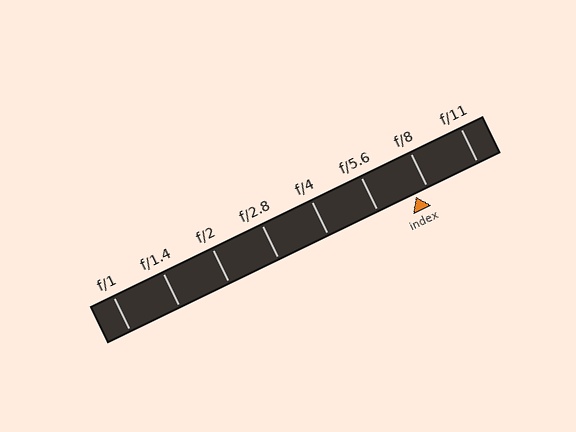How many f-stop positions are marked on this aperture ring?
There are 8 f-stop positions marked.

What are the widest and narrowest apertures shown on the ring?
The widest aperture shown is f/1 and the narrowest is f/11.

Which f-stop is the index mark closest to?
The index mark is closest to f/8.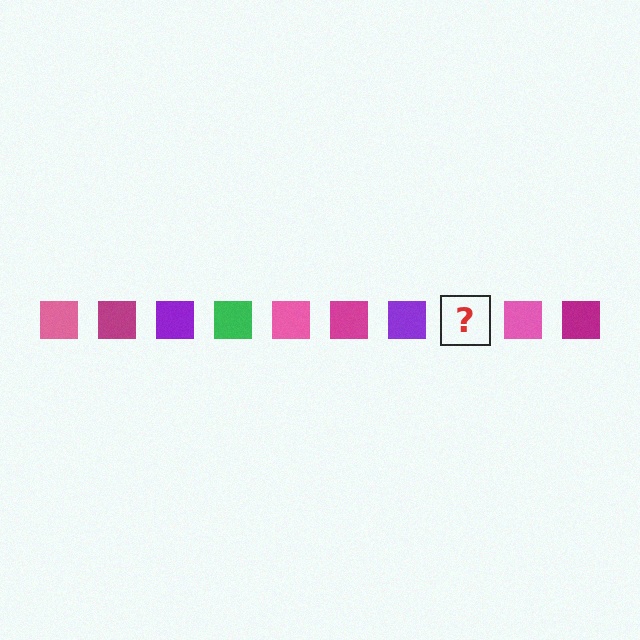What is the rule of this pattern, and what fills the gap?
The rule is that the pattern cycles through pink, magenta, purple, green squares. The gap should be filled with a green square.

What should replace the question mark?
The question mark should be replaced with a green square.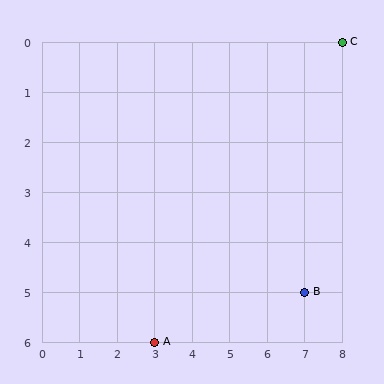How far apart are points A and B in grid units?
Points A and B are 4 columns and 1 row apart (about 4.1 grid units diagonally).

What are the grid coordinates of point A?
Point A is at grid coordinates (3, 6).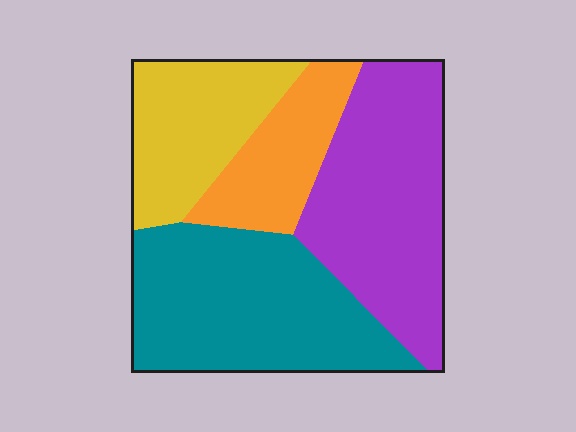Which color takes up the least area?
Orange, at roughly 15%.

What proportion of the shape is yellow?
Yellow covers roughly 20% of the shape.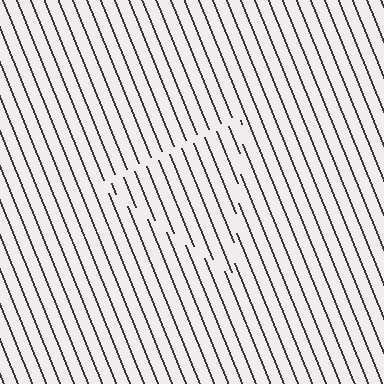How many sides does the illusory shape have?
3 sides — the line-ends trace a triangle.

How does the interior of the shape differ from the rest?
The interior of the shape contains the same grating, shifted by half a period — the contour is defined by the phase discontinuity where line-ends from the inner and outer gratings abut.